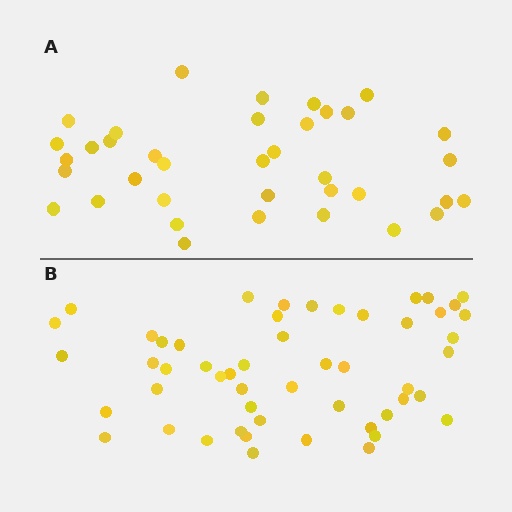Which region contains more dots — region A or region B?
Region B (the bottom region) has more dots.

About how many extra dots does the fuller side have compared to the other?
Region B has approximately 15 more dots than region A.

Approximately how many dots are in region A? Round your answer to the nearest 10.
About 40 dots. (The exact count is 37, which rounds to 40.)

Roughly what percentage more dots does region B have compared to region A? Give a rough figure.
About 40% more.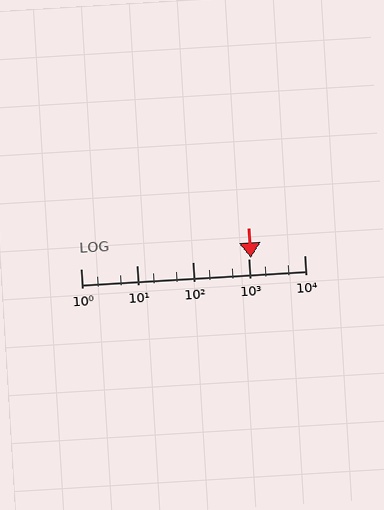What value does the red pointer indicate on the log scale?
The pointer indicates approximately 1100.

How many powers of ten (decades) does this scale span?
The scale spans 4 decades, from 1 to 10000.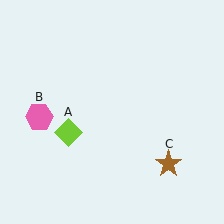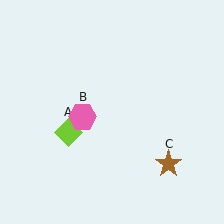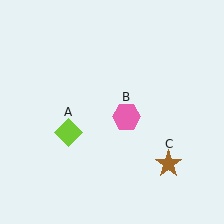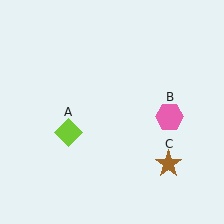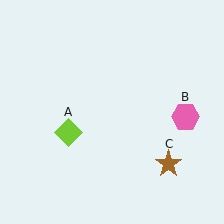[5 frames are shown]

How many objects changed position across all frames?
1 object changed position: pink hexagon (object B).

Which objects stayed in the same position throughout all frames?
Lime diamond (object A) and brown star (object C) remained stationary.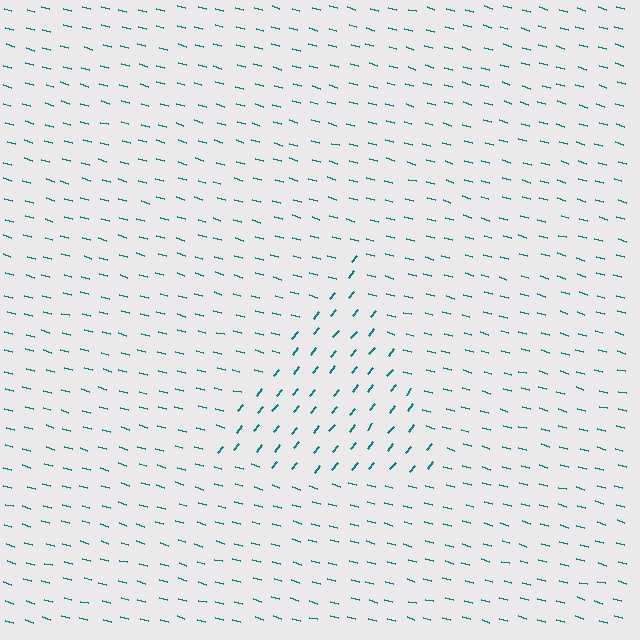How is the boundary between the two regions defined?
The boundary is defined purely by a change in line orientation (approximately 66 degrees difference). All lines are the same color and thickness.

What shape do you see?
I see a triangle.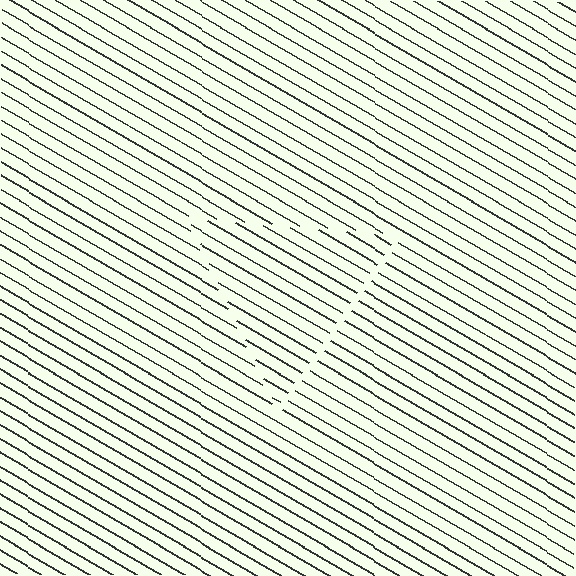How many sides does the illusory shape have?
3 sides — the line-ends trace a triangle.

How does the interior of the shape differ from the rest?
The interior of the shape contains the same grating, shifted by half a period — the contour is defined by the phase discontinuity where line-ends from the inner and outer gratings abut.